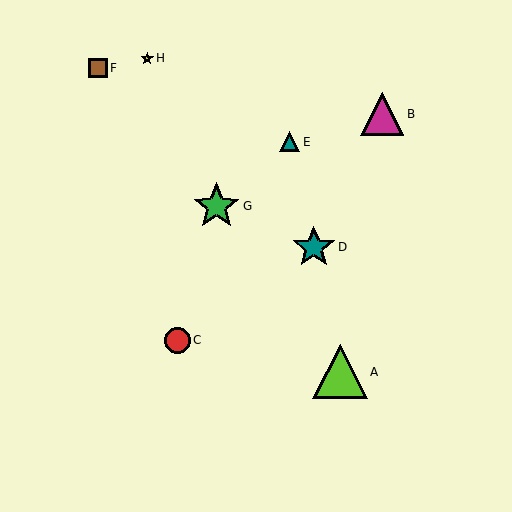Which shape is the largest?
The lime triangle (labeled A) is the largest.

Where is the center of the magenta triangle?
The center of the magenta triangle is at (382, 114).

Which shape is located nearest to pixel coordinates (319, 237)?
The teal star (labeled D) at (314, 247) is nearest to that location.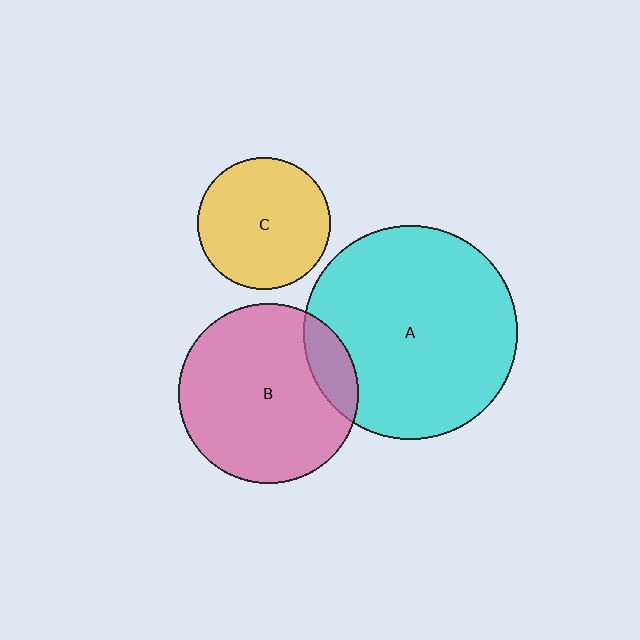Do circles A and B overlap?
Yes.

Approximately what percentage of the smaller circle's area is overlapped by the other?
Approximately 15%.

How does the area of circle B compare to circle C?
Approximately 1.8 times.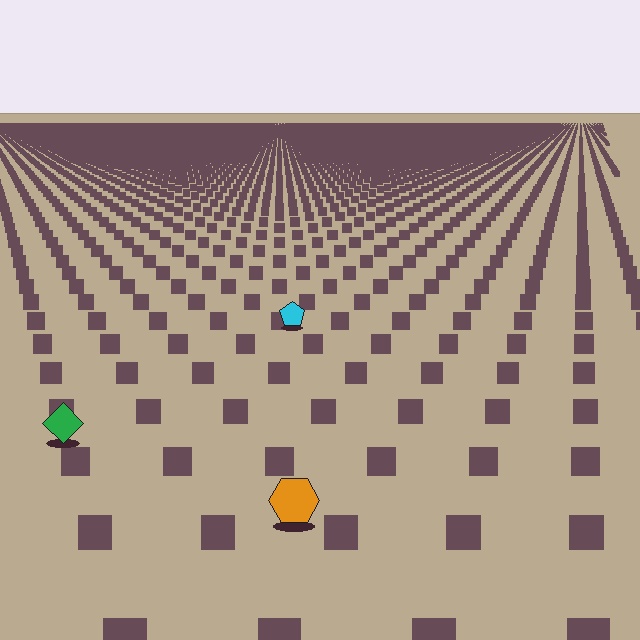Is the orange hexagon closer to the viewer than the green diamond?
Yes. The orange hexagon is closer — you can tell from the texture gradient: the ground texture is coarser near it.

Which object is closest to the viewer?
The orange hexagon is closest. The texture marks near it are larger and more spread out.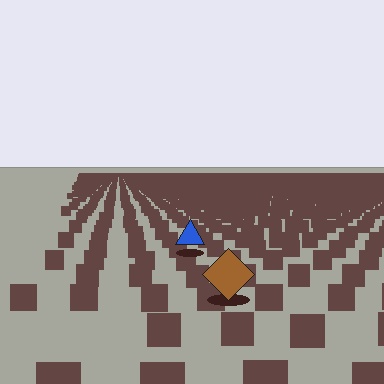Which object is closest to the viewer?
The brown diamond is closest. The texture marks near it are larger and more spread out.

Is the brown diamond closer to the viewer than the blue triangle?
Yes. The brown diamond is closer — you can tell from the texture gradient: the ground texture is coarser near it.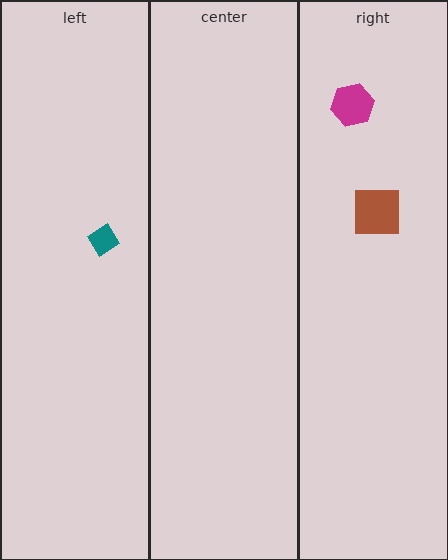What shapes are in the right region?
The brown square, the magenta hexagon.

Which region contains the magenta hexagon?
The right region.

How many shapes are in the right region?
2.